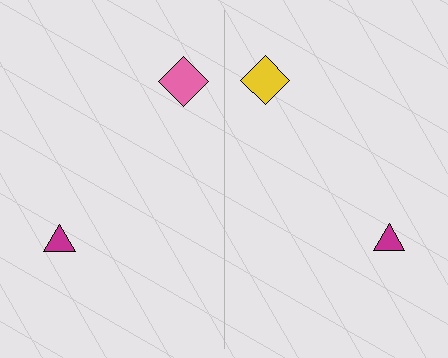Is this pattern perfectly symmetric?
No, the pattern is not perfectly symmetric. The yellow diamond on the right side breaks the symmetry — its mirror counterpart is pink.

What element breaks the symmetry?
The yellow diamond on the right side breaks the symmetry — its mirror counterpart is pink.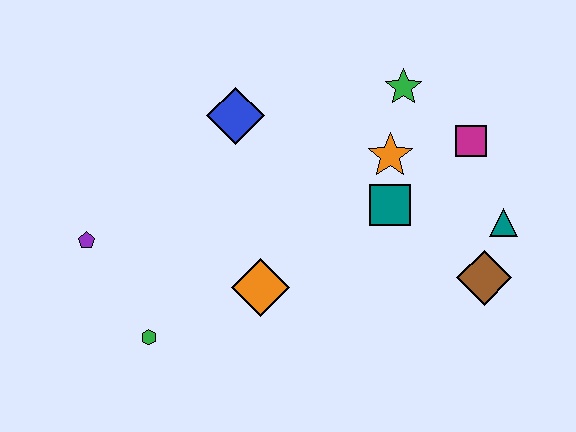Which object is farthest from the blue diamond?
The brown diamond is farthest from the blue diamond.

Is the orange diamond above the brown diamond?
No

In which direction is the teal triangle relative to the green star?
The teal triangle is below the green star.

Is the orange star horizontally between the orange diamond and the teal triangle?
Yes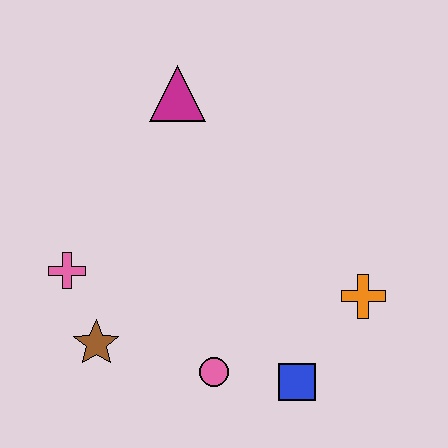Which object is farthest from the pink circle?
The magenta triangle is farthest from the pink circle.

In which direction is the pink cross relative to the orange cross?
The pink cross is to the left of the orange cross.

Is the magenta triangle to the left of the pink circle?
Yes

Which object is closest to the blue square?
The pink circle is closest to the blue square.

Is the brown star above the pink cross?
No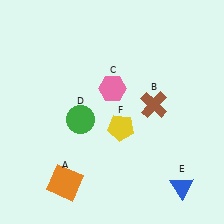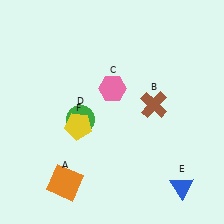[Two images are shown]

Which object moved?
The yellow pentagon (F) moved left.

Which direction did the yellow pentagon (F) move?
The yellow pentagon (F) moved left.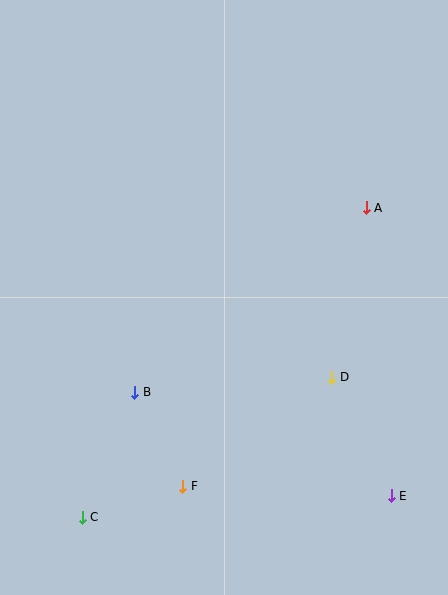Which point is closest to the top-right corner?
Point A is closest to the top-right corner.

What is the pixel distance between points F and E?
The distance between F and E is 209 pixels.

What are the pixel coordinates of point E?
Point E is at (391, 496).